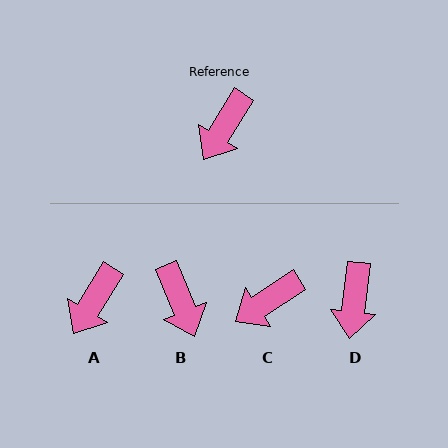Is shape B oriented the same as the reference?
No, it is off by about 54 degrees.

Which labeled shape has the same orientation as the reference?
A.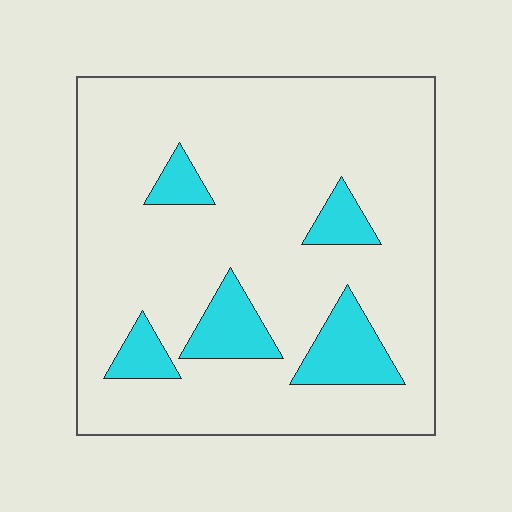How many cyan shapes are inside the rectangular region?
5.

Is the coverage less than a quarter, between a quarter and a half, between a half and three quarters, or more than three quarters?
Less than a quarter.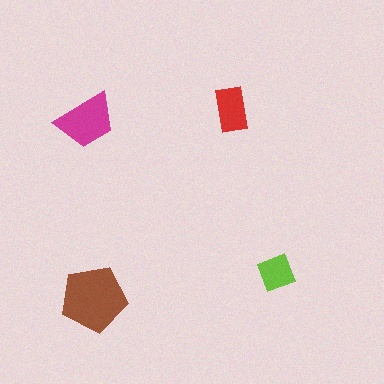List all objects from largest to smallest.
The brown pentagon, the magenta trapezoid, the red rectangle, the lime square.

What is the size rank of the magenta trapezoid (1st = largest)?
2nd.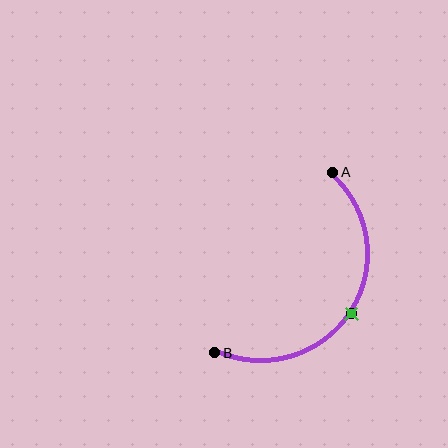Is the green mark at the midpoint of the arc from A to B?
Yes. The green mark lies on the arc at equal arc-length from both A and B — it is the arc midpoint.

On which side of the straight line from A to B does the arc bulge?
The arc bulges to the right of the straight line connecting A and B.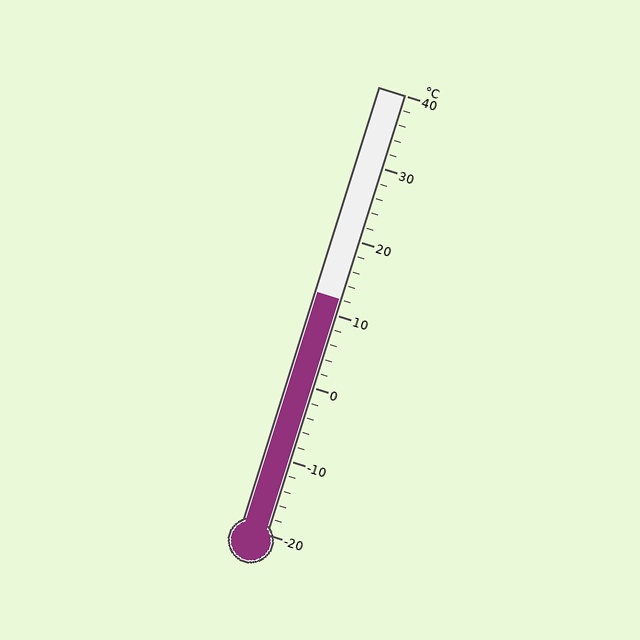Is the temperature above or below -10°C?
The temperature is above -10°C.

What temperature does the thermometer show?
The thermometer shows approximately 12°C.